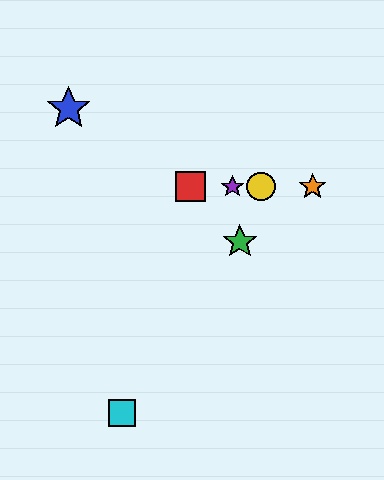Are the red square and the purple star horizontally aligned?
Yes, both are at y≈187.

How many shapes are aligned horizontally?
4 shapes (the red square, the yellow circle, the purple star, the orange star) are aligned horizontally.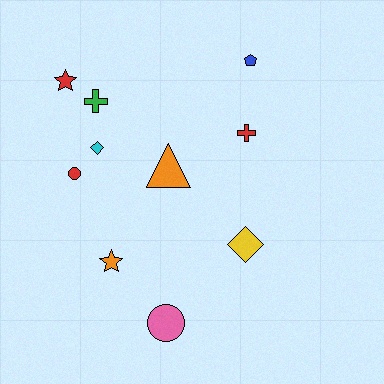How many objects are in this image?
There are 10 objects.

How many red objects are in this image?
There are 3 red objects.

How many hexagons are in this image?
There are no hexagons.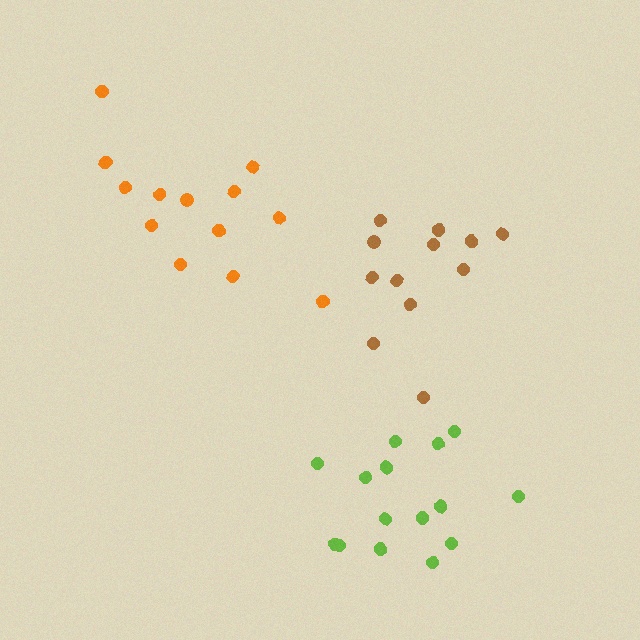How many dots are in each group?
Group 1: 12 dots, Group 2: 15 dots, Group 3: 13 dots (40 total).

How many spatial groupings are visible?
There are 3 spatial groupings.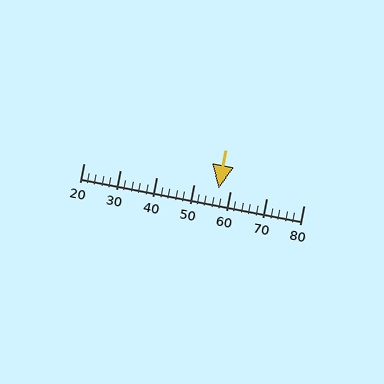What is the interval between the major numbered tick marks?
The major tick marks are spaced 10 units apart.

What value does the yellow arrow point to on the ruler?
The yellow arrow points to approximately 57.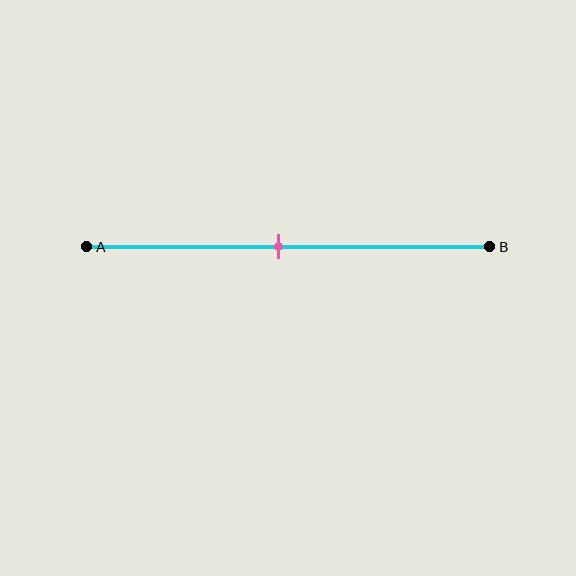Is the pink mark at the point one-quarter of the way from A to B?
No, the mark is at about 50% from A, not at the 25% one-quarter point.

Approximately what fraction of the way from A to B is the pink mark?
The pink mark is approximately 50% of the way from A to B.